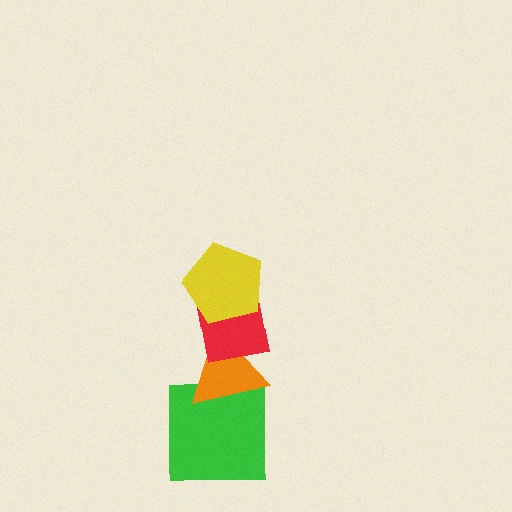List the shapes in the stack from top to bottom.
From top to bottom: the yellow pentagon, the red square, the orange triangle, the green square.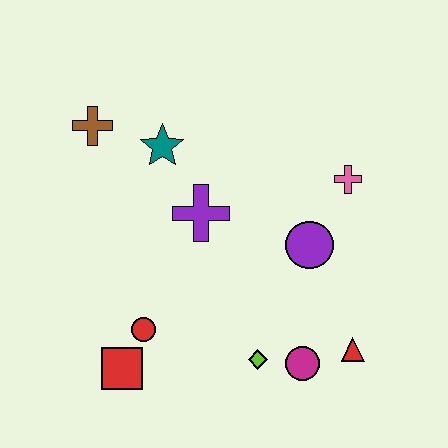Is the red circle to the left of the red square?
No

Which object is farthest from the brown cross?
The red triangle is farthest from the brown cross.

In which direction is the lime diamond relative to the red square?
The lime diamond is to the right of the red square.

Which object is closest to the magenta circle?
The lime diamond is closest to the magenta circle.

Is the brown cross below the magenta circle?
No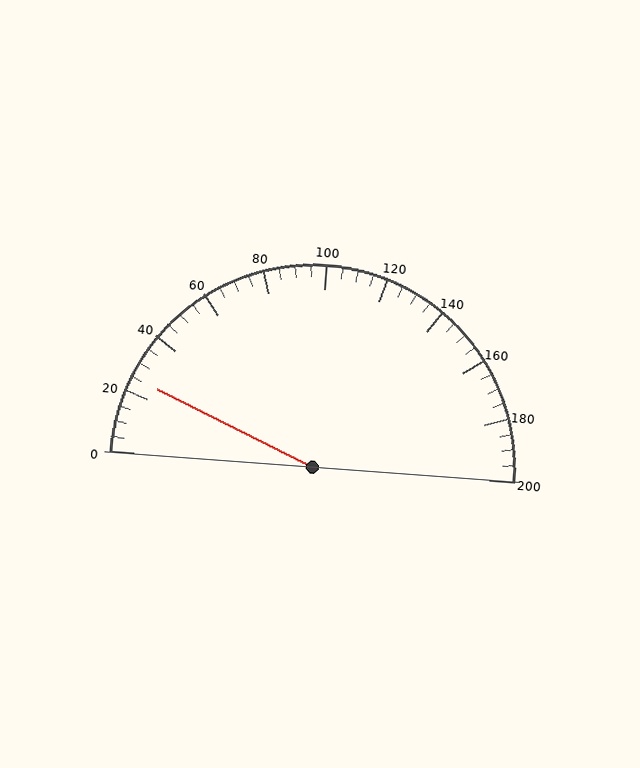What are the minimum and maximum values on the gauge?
The gauge ranges from 0 to 200.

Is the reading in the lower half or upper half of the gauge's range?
The reading is in the lower half of the range (0 to 200).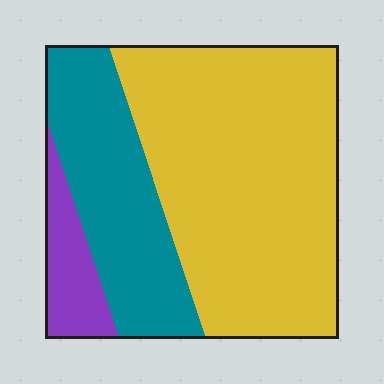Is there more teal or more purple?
Teal.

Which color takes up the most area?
Yellow, at roughly 60%.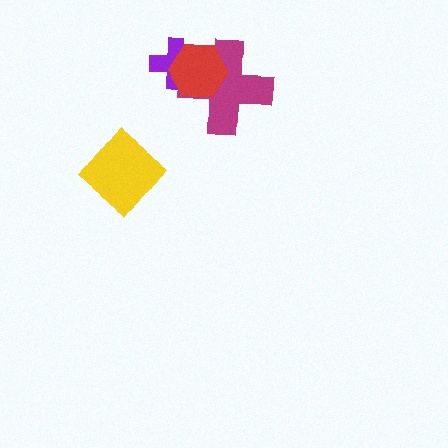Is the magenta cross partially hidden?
Yes, it is partially covered by another shape.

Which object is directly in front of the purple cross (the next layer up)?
The magenta cross is directly in front of the purple cross.